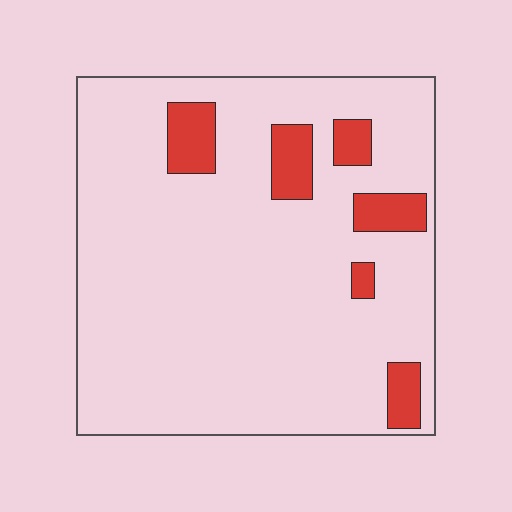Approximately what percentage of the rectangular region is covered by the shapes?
Approximately 10%.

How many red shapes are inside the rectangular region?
6.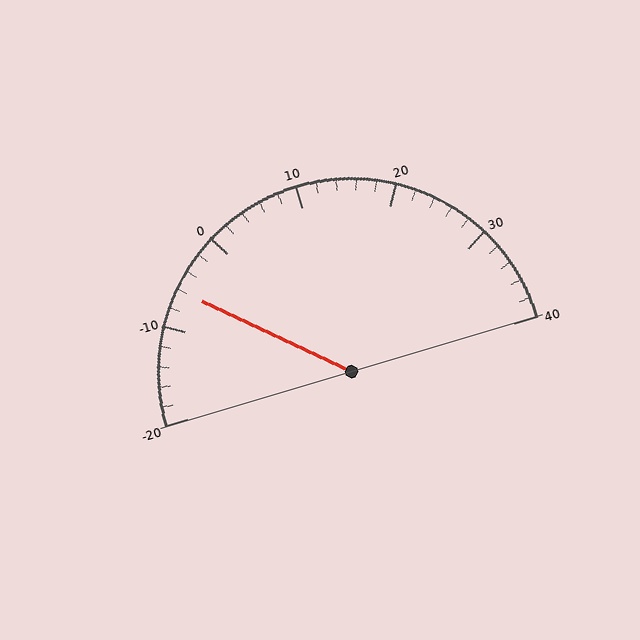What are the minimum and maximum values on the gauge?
The gauge ranges from -20 to 40.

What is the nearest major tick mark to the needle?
The nearest major tick mark is -10.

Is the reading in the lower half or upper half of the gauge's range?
The reading is in the lower half of the range (-20 to 40).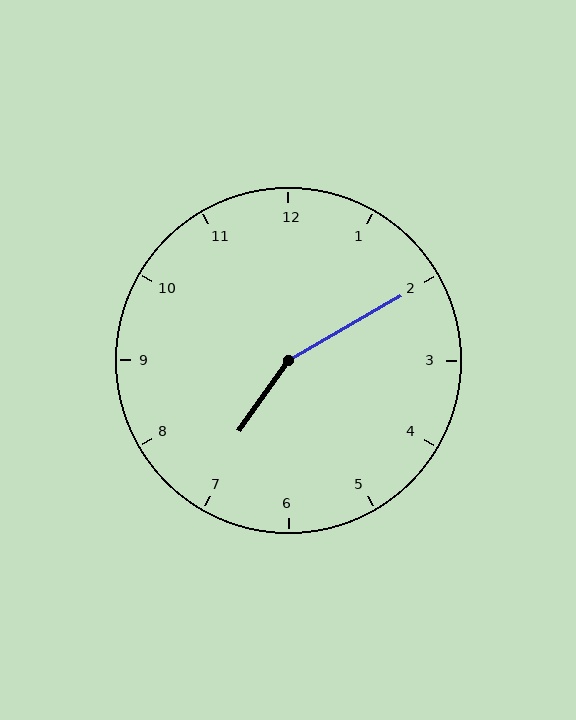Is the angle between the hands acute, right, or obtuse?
It is obtuse.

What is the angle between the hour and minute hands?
Approximately 155 degrees.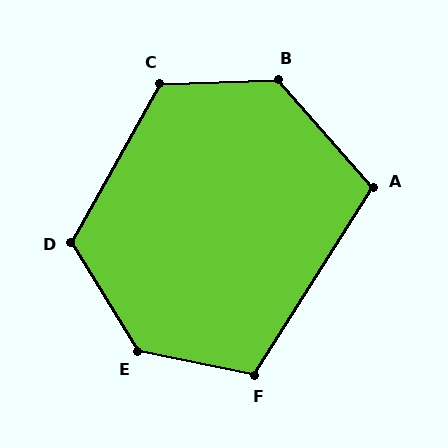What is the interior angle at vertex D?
Approximately 119 degrees (obtuse).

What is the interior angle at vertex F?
Approximately 111 degrees (obtuse).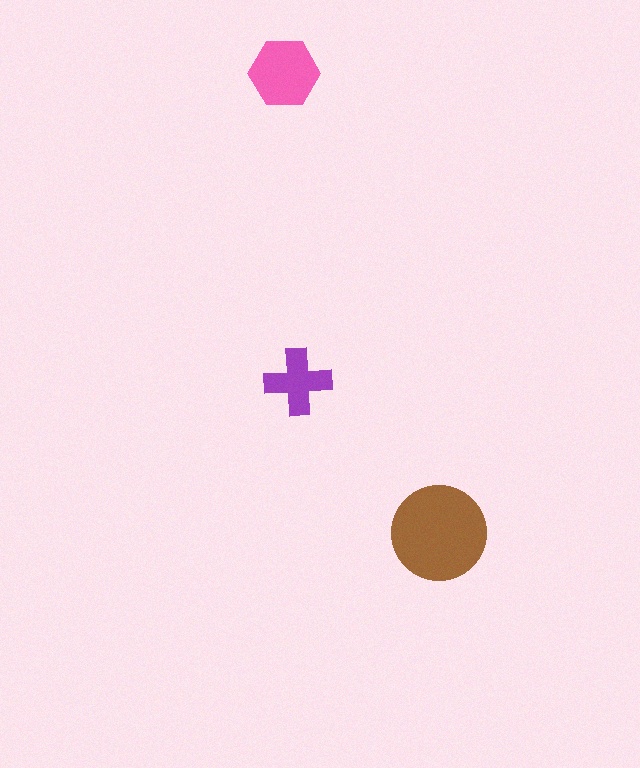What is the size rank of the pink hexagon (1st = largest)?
2nd.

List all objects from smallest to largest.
The purple cross, the pink hexagon, the brown circle.